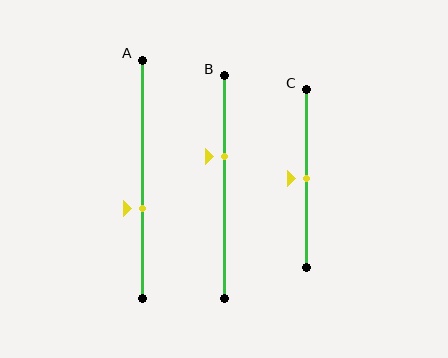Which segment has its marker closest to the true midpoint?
Segment C has its marker closest to the true midpoint.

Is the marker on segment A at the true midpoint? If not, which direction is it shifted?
No, the marker on segment A is shifted downward by about 13% of the segment length.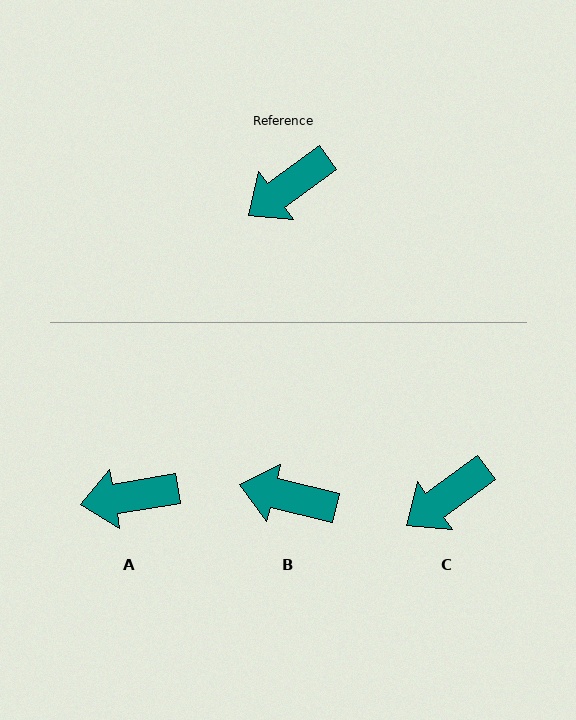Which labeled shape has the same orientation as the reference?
C.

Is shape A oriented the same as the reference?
No, it is off by about 27 degrees.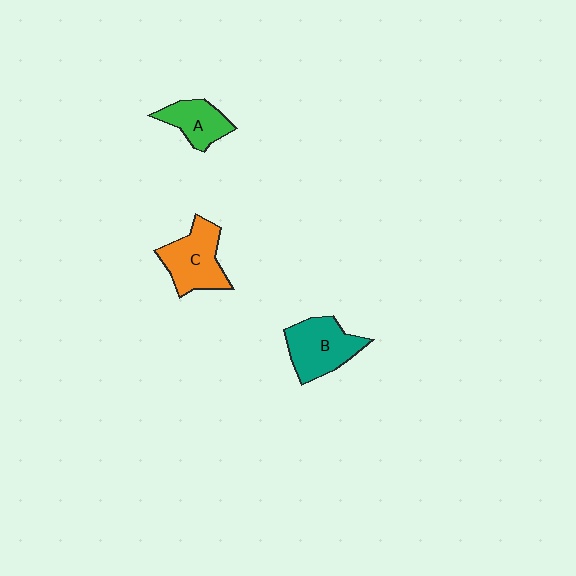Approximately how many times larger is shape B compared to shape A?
Approximately 1.5 times.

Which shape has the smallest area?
Shape A (green).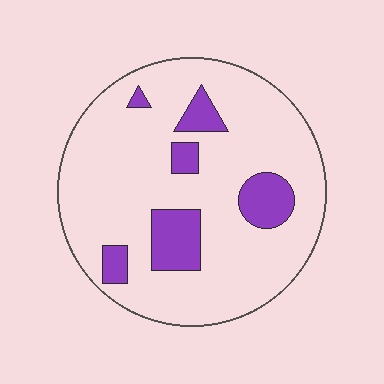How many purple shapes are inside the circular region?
6.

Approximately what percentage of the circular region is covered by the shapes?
Approximately 15%.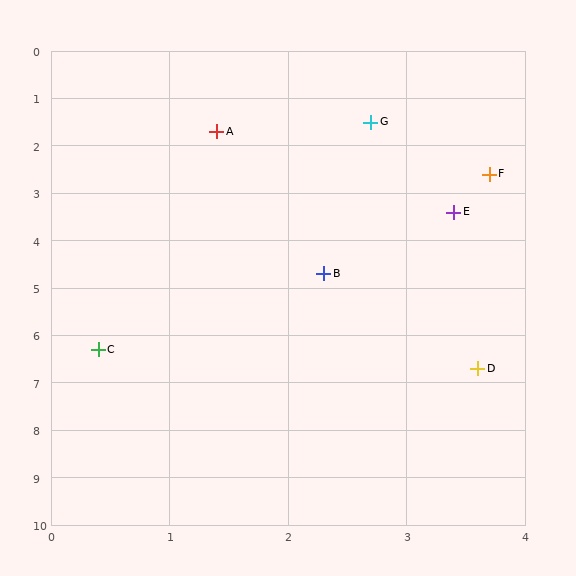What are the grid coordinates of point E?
Point E is at approximately (3.4, 3.4).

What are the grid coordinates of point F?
Point F is at approximately (3.7, 2.6).